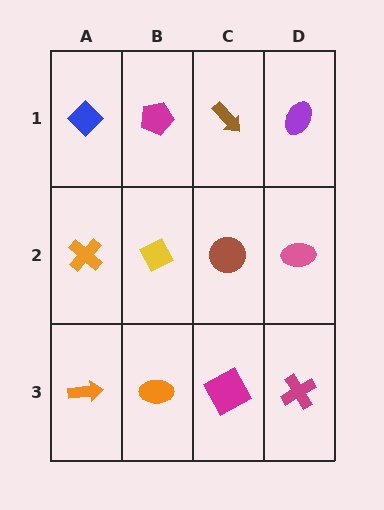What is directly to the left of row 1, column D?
A brown arrow.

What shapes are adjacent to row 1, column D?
A pink ellipse (row 2, column D), a brown arrow (row 1, column C).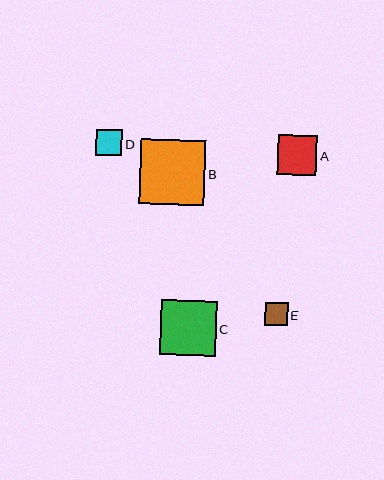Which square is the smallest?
Square E is the smallest with a size of approximately 23 pixels.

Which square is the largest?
Square B is the largest with a size of approximately 65 pixels.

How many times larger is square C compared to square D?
Square C is approximately 2.1 times the size of square D.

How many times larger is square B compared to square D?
Square B is approximately 2.5 times the size of square D.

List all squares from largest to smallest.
From largest to smallest: B, C, A, D, E.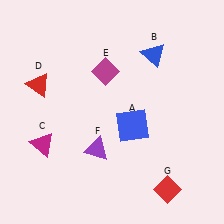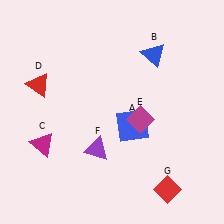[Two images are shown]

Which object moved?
The magenta diamond (E) moved down.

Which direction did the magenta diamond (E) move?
The magenta diamond (E) moved down.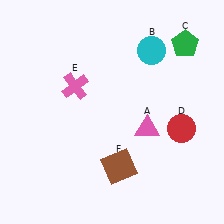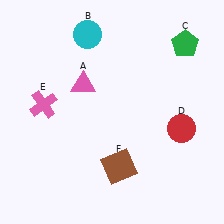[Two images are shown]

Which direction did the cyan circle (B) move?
The cyan circle (B) moved left.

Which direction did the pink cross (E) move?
The pink cross (E) moved left.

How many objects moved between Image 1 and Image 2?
3 objects moved between the two images.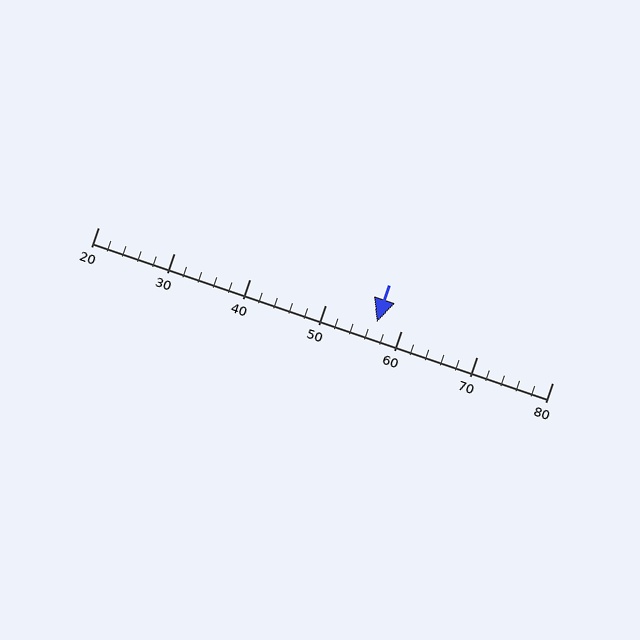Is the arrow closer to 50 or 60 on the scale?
The arrow is closer to 60.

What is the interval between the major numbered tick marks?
The major tick marks are spaced 10 units apart.